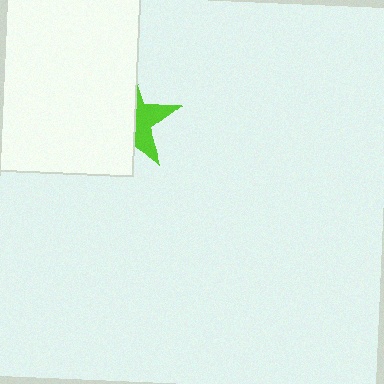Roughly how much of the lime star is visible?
A small part of it is visible (roughly 37%).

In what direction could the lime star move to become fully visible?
The lime star could move right. That would shift it out from behind the white square entirely.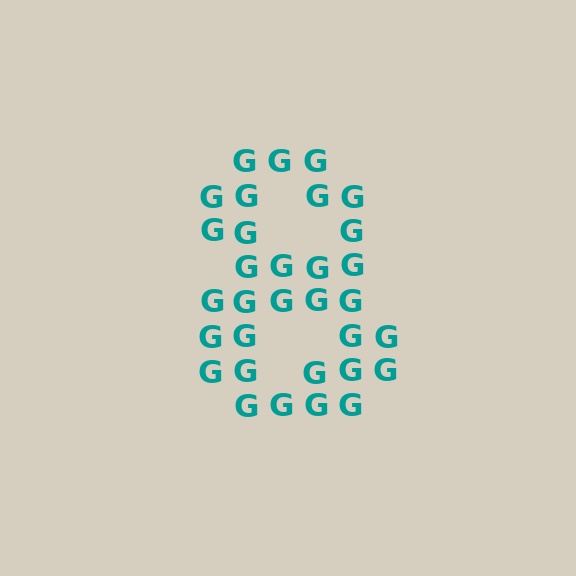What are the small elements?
The small elements are letter G's.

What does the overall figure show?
The overall figure shows the digit 8.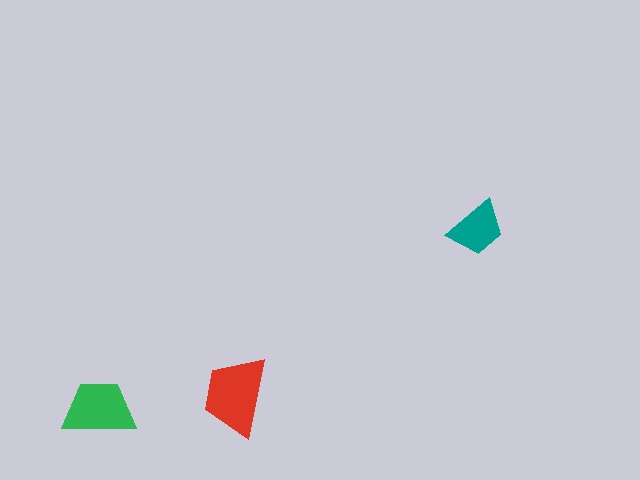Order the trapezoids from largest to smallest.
the red one, the green one, the teal one.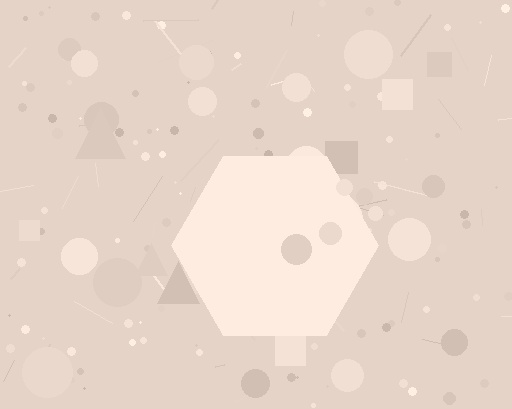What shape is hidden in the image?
A hexagon is hidden in the image.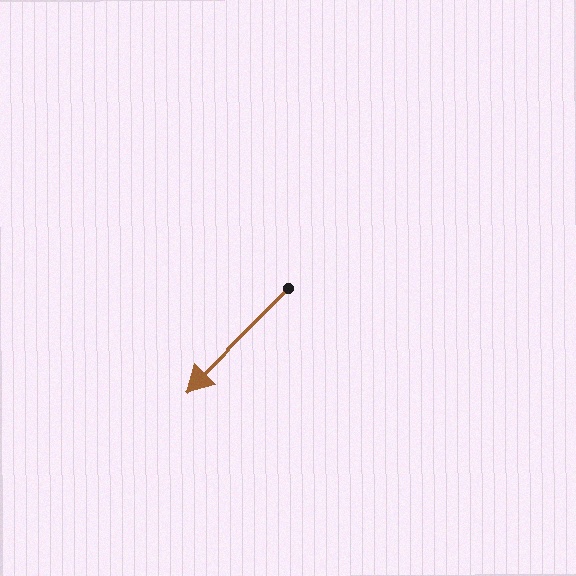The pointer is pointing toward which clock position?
Roughly 7 o'clock.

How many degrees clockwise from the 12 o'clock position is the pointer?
Approximately 225 degrees.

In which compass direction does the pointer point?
Southwest.